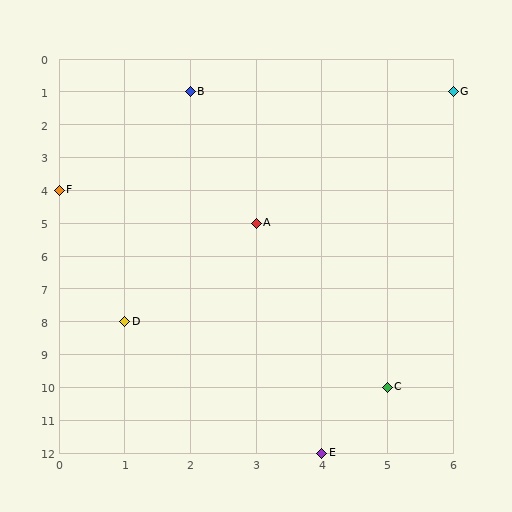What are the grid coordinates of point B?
Point B is at grid coordinates (2, 1).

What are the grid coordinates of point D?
Point D is at grid coordinates (1, 8).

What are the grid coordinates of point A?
Point A is at grid coordinates (3, 5).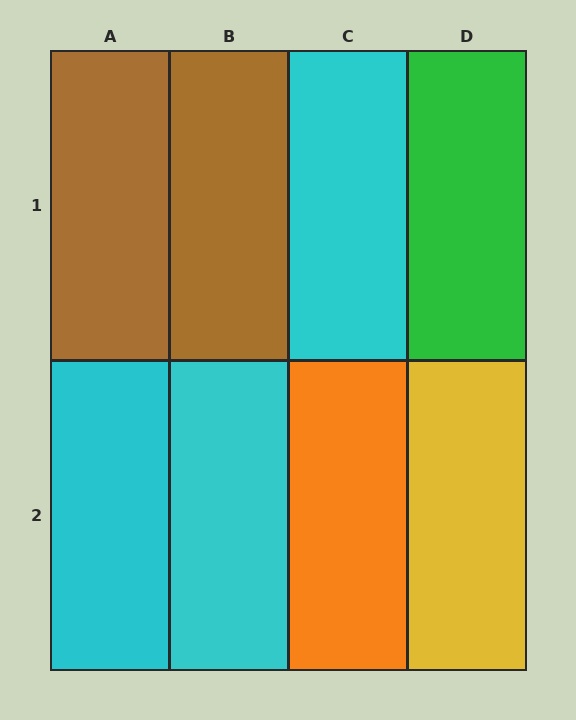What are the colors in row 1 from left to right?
Brown, brown, cyan, green.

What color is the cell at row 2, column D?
Yellow.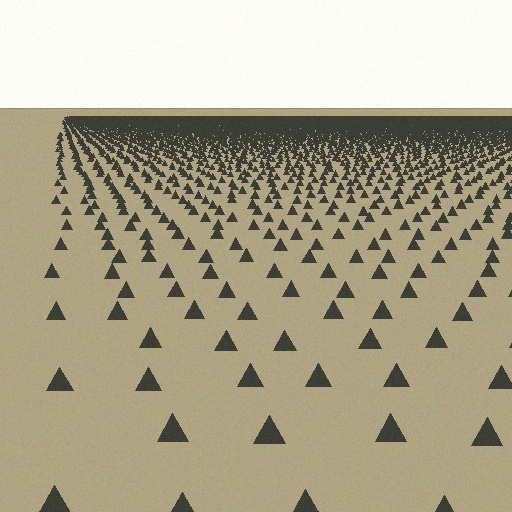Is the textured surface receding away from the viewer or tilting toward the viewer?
The surface is receding away from the viewer. Texture elements get smaller and denser toward the top.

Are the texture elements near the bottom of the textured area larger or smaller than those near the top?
Larger. Near the bottom, elements are closer to the viewer and appear at a bigger on-screen size.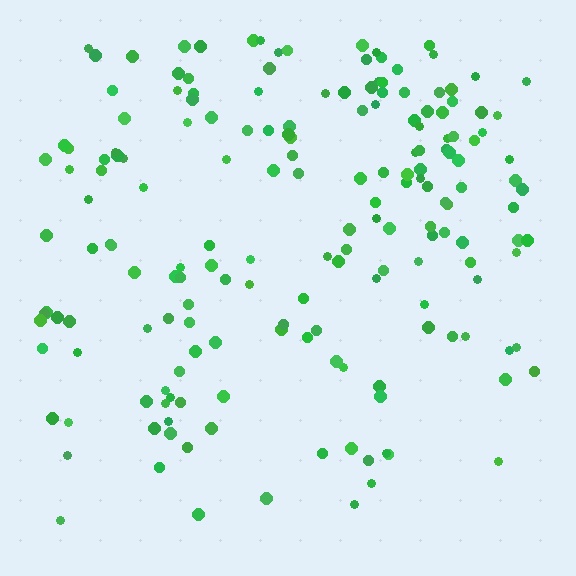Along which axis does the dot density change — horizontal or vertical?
Vertical.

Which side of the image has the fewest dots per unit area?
The bottom.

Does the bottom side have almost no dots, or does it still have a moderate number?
Still a moderate number, just noticeably fewer than the top.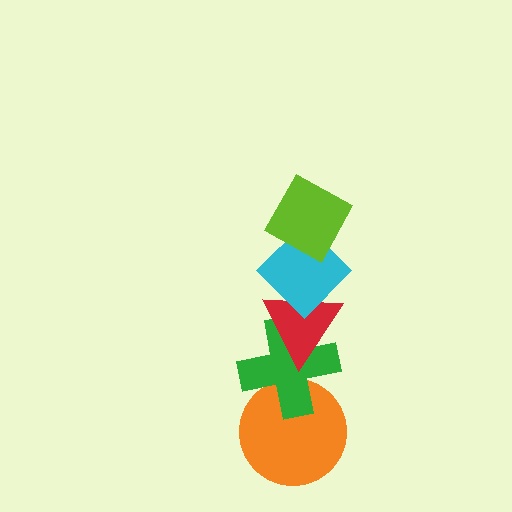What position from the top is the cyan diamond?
The cyan diamond is 2nd from the top.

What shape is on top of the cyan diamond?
The lime diamond is on top of the cyan diamond.